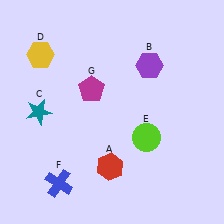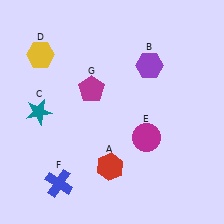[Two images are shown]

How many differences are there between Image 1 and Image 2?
There is 1 difference between the two images.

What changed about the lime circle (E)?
In Image 1, E is lime. In Image 2, it changed to magenta.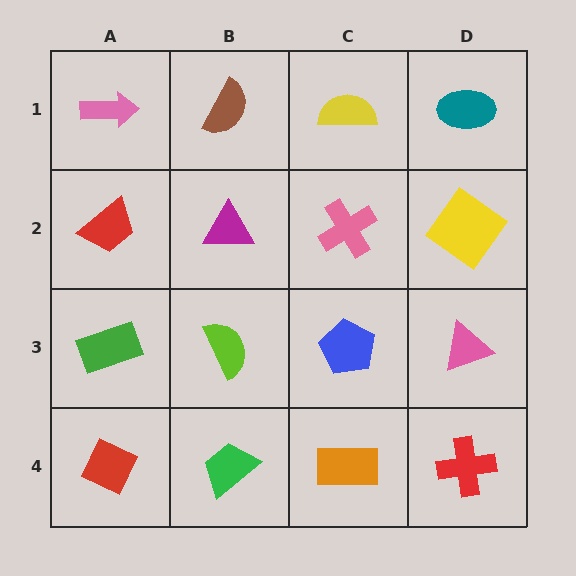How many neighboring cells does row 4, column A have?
2.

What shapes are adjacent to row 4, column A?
A green rectangle (row 3, column A), a green trapezoid (row 4, column B).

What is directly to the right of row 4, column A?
A green trapezoid.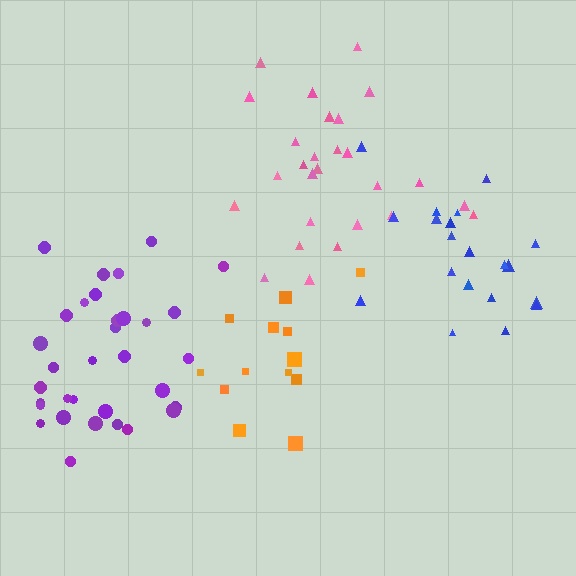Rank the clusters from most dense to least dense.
purple, pink, blue, orange.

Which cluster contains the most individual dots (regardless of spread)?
Purple (33).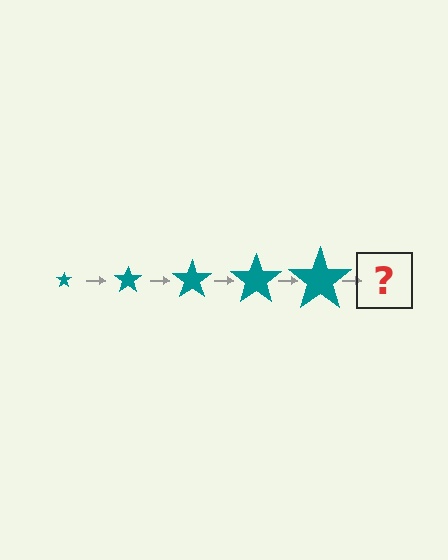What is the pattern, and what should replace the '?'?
The pattern is that the star gets progressively larger each step. The '?' should be a teal star, larger than the previous one.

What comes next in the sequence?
The next element should be a teal star, larger than the previous one.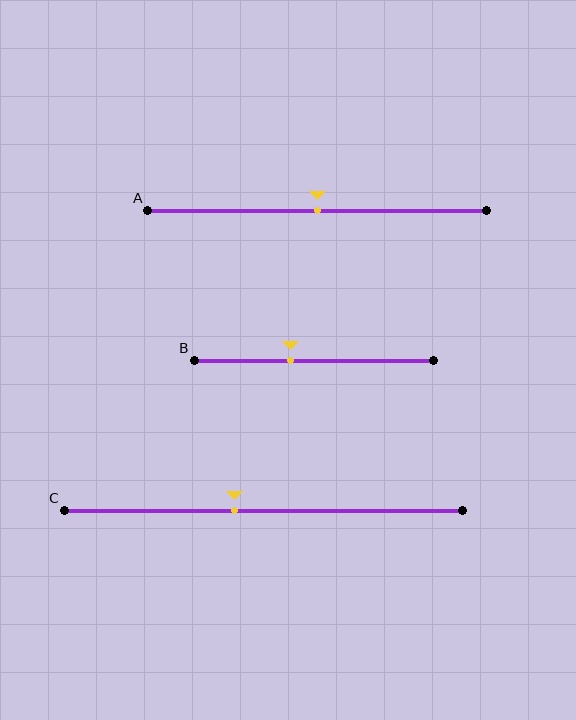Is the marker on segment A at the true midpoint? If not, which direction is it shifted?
Yes, the marker on segment A is at the true midpoint.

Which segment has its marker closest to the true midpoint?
Segment A has its marker closest to the true midpoint.